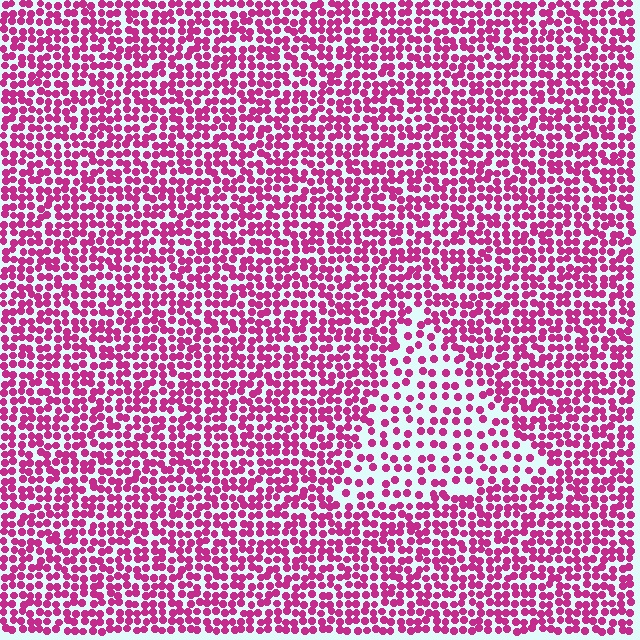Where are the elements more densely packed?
The elements are more densely packed outside the triangle boundary.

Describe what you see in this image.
The image contains small magenta elements arranged at two different densities. A triangle-shaped region is visible where the elements are less densely packed than the surrounding area.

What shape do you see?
I see a triangle.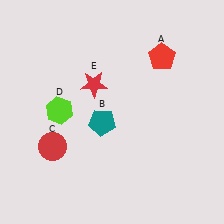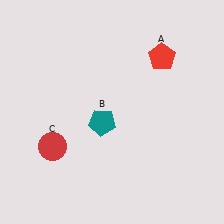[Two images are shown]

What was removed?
The lime hexagon (D), the red star (E) were removed in Image 2.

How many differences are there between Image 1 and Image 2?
There are 2 differences between the two images.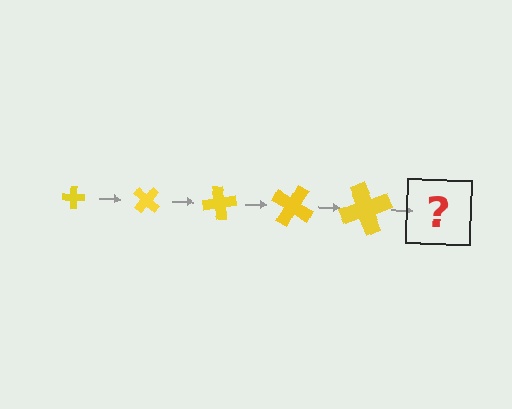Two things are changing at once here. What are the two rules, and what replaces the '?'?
The two rules are that the cross grows larger each step and it rotates 40 degrees each step. The '?' should be a cross, larger than the previous one and rotated 200 degrees from the start.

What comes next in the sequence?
The next element should be a cross, larger than the previous one and rotated 200 degrees from the start.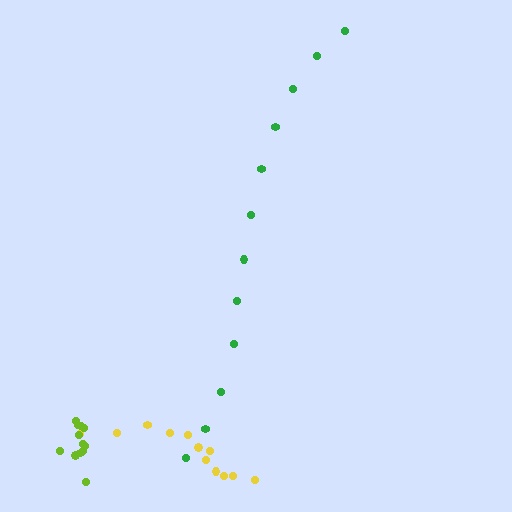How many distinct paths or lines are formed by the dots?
There are 3 distinct paths.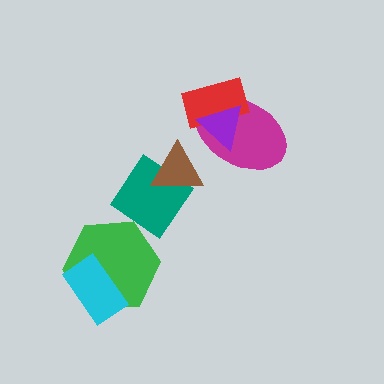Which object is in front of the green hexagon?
The cyan rectangle is in front of the green hexagon.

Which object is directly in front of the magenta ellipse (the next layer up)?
The red rectangle is directly in front of the magenta ellipse.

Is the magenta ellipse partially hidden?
Yes, it is partially covered by another shape.